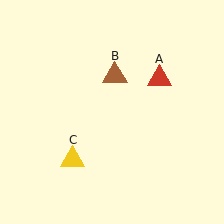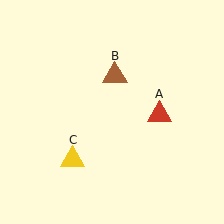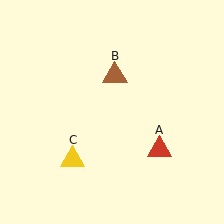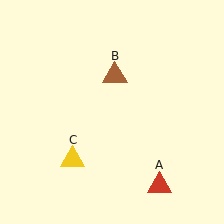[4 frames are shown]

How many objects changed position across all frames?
1 object changed position: red triangle (object A).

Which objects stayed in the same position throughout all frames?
Brown triangle (object B) and yellow triangle (object C) remained stationary.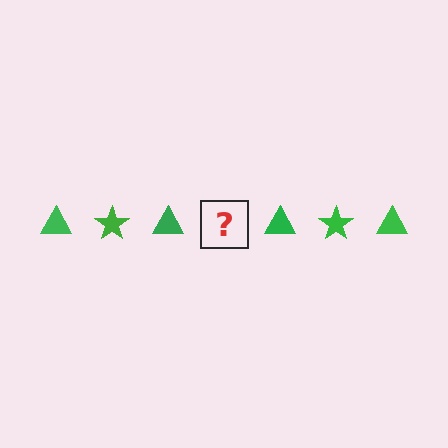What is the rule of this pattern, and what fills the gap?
The rule is that the pattern cycles through triangle, star shapes in green. The gap should be filled with a green star.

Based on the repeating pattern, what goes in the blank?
The blank should be a green star.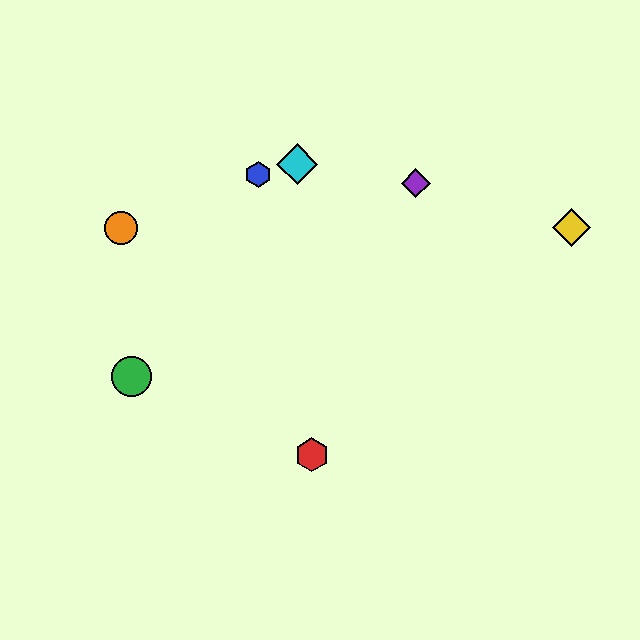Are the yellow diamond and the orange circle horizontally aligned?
Yes, both are at y≈228.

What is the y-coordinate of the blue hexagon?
The blue hexagon is at y≈175.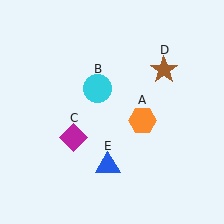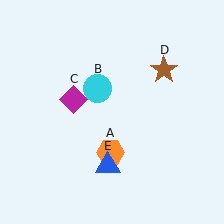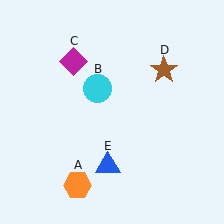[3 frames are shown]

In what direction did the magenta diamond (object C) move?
The magenta diamond (object C) moved up.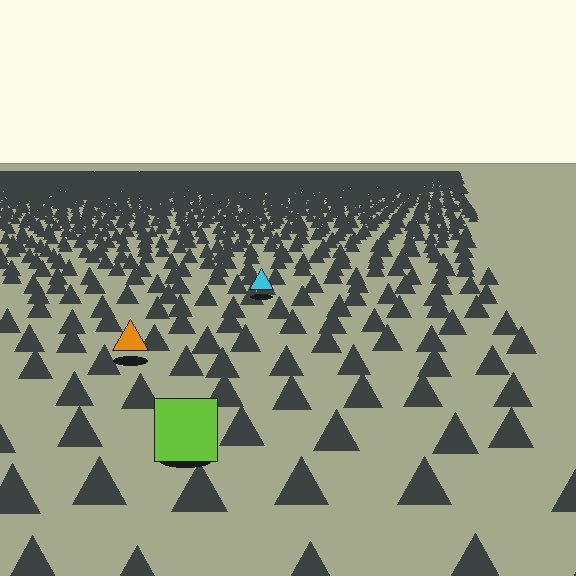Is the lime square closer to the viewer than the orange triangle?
Yes. The lime square is closer — you can tell from the texture gradient: the ground texture is coarser near it.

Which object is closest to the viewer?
The lime square is closest. The texture marks near it are larger and more spread out.